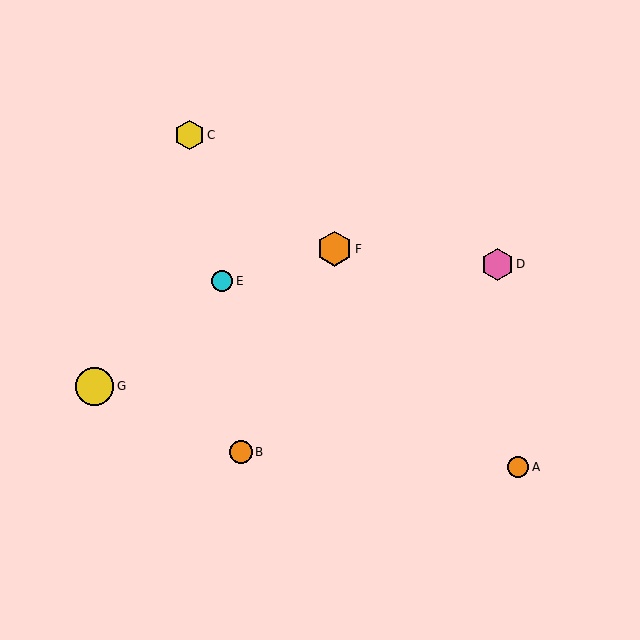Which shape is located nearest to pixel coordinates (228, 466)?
The orange circle (labeled B) at (241, 452) is nearest to that location.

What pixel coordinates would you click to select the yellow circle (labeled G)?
Click at (95, 386) to select the yellow circle G.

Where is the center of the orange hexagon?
The center of the orange hexagon is at (334, 249).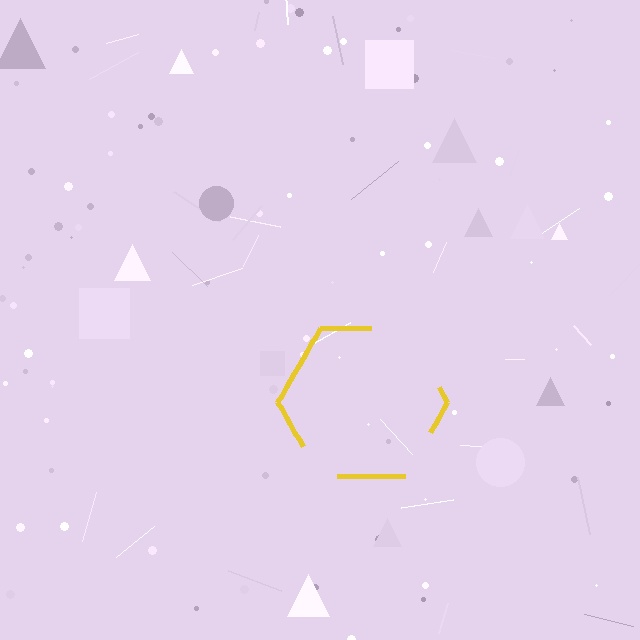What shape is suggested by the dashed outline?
The dashed outline suggests a hexagon.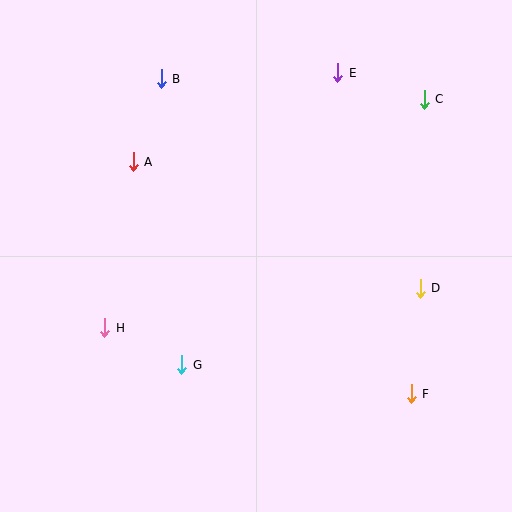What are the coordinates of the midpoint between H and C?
The midpoint between H and C is at (264, 214).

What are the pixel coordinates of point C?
Point C is at (424, 99).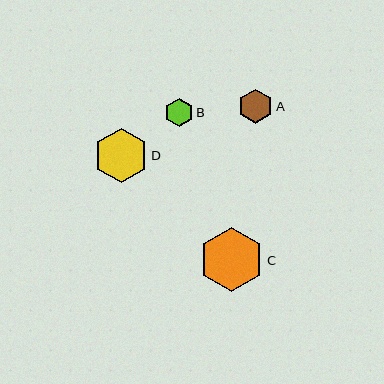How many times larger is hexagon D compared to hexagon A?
Hexagon D is approximately 1.6 times the size of hexagon A.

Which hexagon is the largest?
Hexagon C is the largest with a size of approximately 64 pixels.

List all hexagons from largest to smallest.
From largest to smallest: C, D, A, B.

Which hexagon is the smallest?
Hexagon B is the smallest with a size of approximately 28 pixels.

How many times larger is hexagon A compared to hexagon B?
Hexagon A is approximately 1.2 times the size of hexagon B.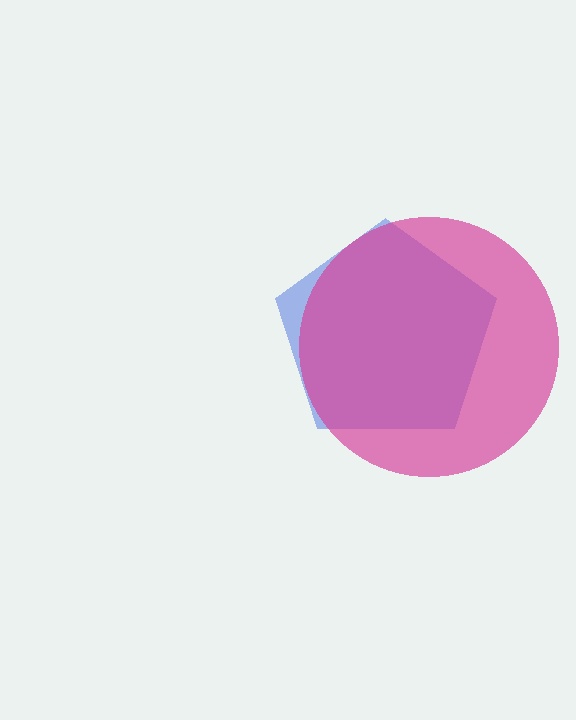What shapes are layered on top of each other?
The layered shapes are: a blue pentagon, a magenta circle.